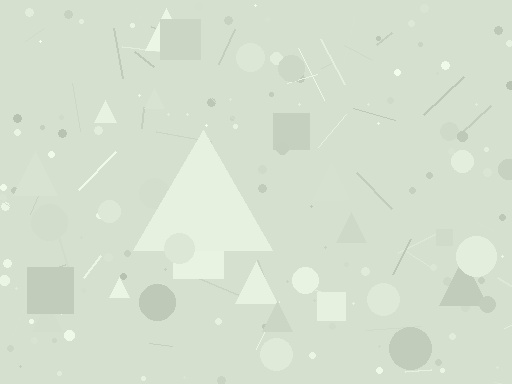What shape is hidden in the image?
A triangle is hidden in the image.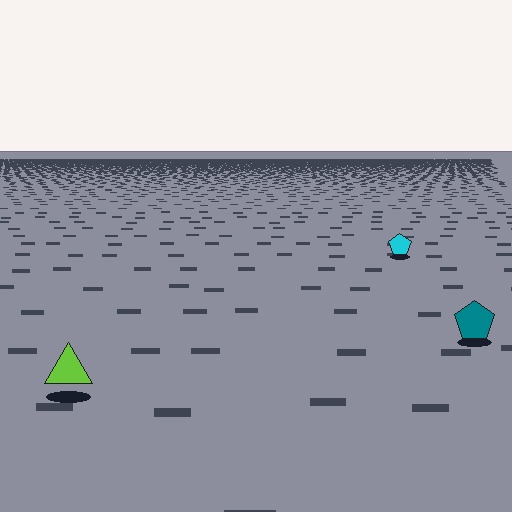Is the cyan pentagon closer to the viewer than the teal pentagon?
No. The teal pentagon is closer — you can tell from the texture gradient: the ground texture is coarser near it.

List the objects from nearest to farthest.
From nearest to farthest: the lime triangle, the teal pentagon, the cyan pentagon.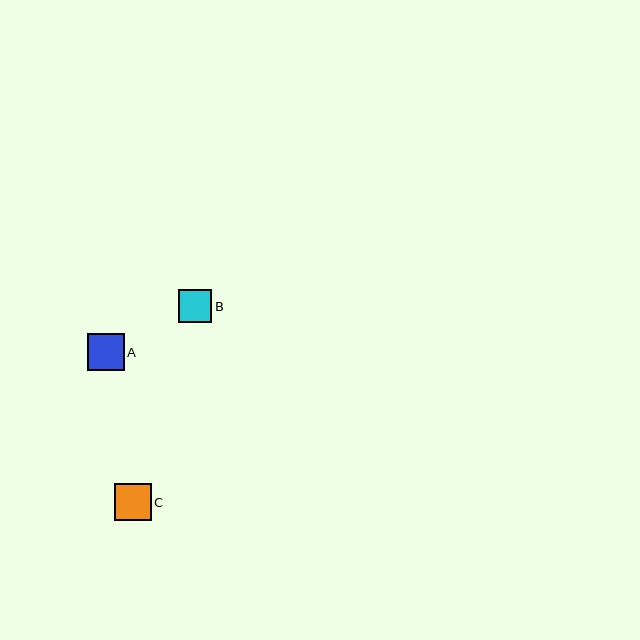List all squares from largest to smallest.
From largest to smallest: C, A, B.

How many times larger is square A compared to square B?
Square A is approximately 1.1 times the size of square B.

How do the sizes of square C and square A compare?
Square C and square A are approximately the same size.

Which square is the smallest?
Square B is the smallest with a size of approximately 33 pixels.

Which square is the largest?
Square C is the largest with a size of approximately 37 pixels.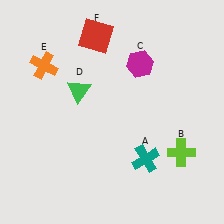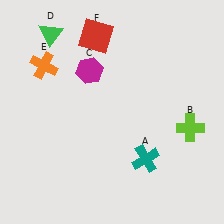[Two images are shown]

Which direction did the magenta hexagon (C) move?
The magenta hexagon (C) moved left.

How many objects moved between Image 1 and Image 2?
3 objects moved between the two images.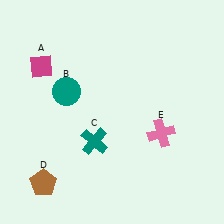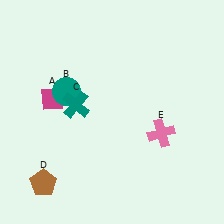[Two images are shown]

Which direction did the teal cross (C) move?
The teal cross (C) moved up.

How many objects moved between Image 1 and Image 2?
2 objects moved between the two images.